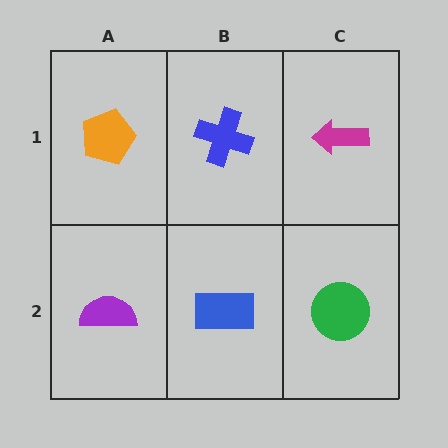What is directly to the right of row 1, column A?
A blue cross.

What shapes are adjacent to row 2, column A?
An orange pentagon (row 1, column A), a blue rectangle (row 2, column B).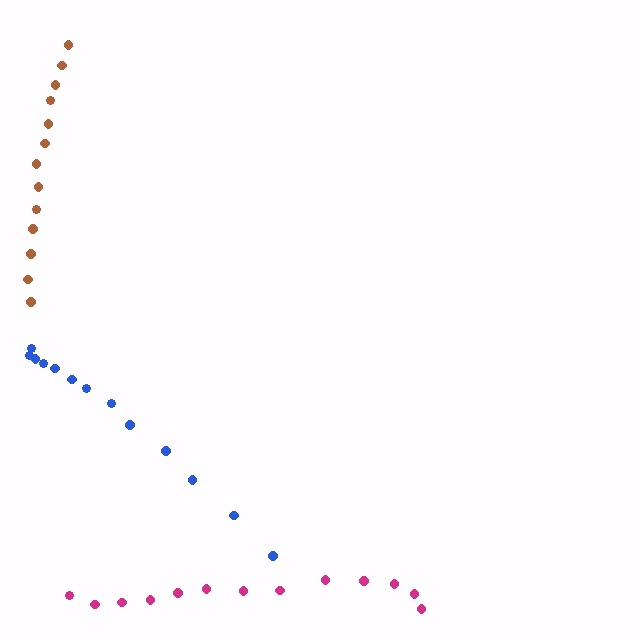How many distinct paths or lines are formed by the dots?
There are 3 distinct paths.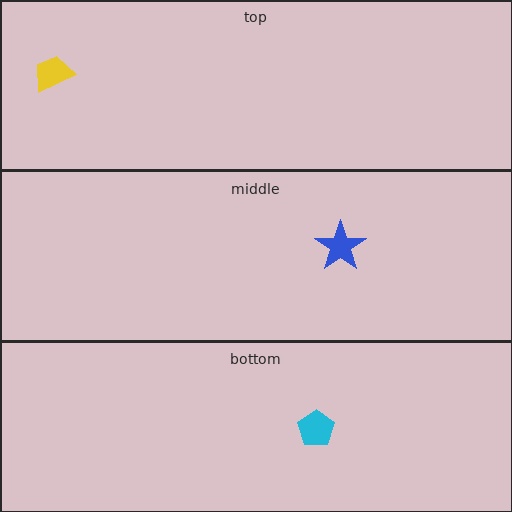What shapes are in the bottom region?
The cyan pentagon.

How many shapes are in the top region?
1.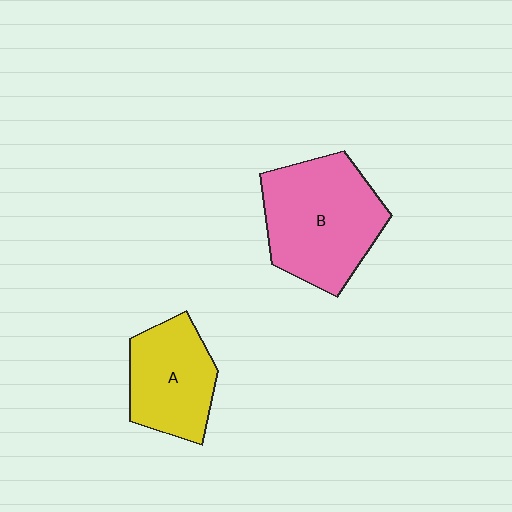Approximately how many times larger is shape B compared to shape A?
Approximately 1.4 times.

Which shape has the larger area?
Shape B (pink).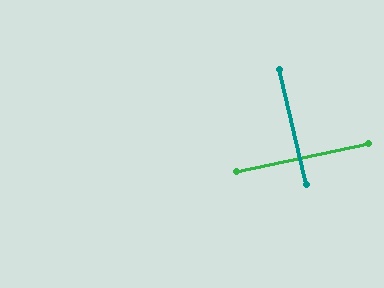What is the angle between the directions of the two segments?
Approximately 88 degrees.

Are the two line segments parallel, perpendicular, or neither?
Perpendicular — they meet at approximately 88°.